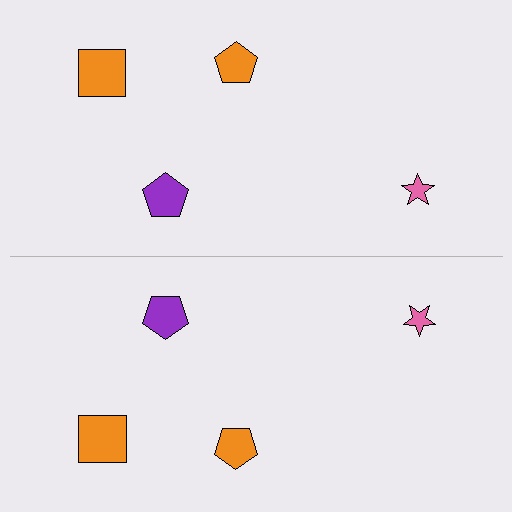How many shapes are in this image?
There are 8 shapes in this image.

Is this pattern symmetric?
Yes, this pattern has bilateral (reflection) symmetry.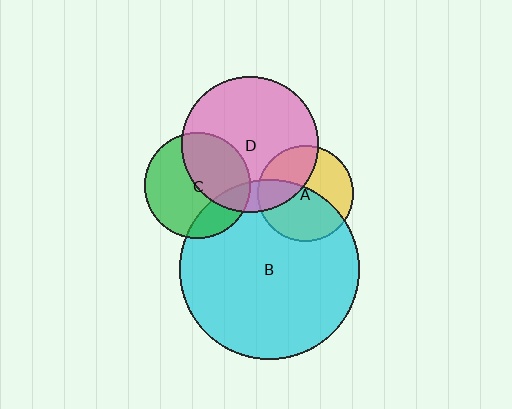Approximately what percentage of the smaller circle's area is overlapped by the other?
Approximately 15%.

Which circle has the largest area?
Circle B (cyan).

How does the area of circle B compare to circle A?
Approximately 3.5 times.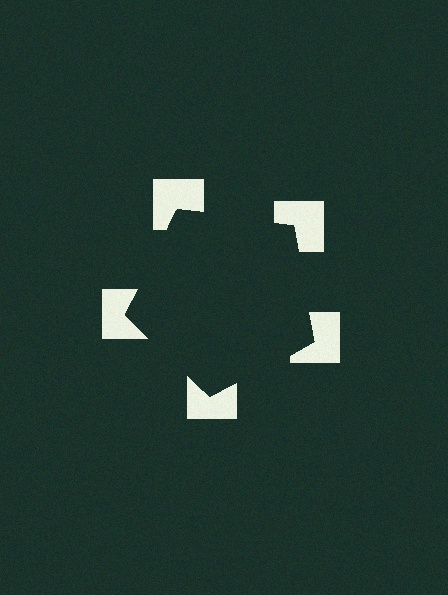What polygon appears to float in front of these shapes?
An illusory pentagon — its edges are inferred from the aligned wedge cuts in the notched squares, not physically drawn.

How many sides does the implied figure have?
5 sides.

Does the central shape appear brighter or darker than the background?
It typically appears slightly darker than the background, even though no actual brightness change is drawn.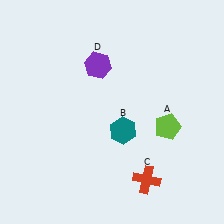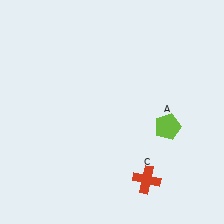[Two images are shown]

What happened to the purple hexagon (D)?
The purple hexagon (D) was removed in Image 2. It was in the top-left area of Image 1.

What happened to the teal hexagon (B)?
The teal hexagon (B) was removed in Image 2. It was in the bottom-right area of Image 1.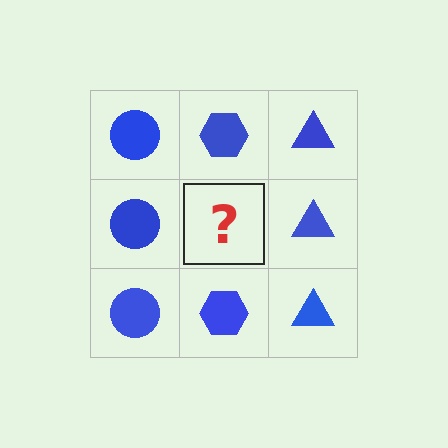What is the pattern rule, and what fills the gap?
The rule is that each column has a consistent shape. The gap should be filled with a blue hexagon.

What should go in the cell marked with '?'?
The missing cell should contain a blue hexagon.